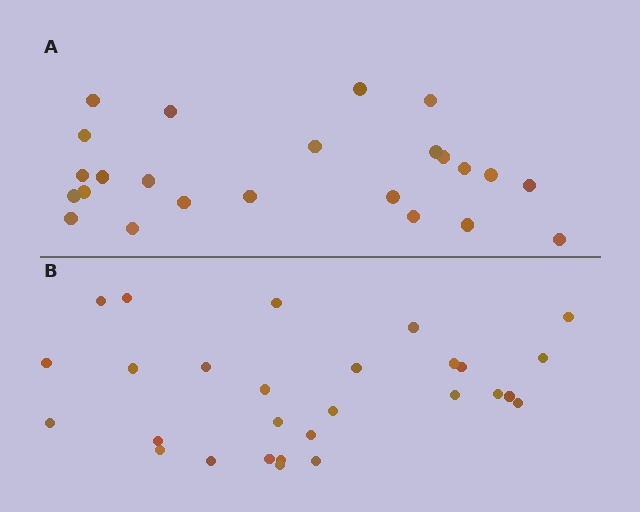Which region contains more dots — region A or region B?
Region B (the bottom region) has more dots.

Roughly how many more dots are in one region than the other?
Region B has about 4 more dots than region A.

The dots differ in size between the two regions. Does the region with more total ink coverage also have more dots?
No. Region A has more total ink coverage because its dots are larger, but region B actually contains more individual dots. Total area can be misleading — the number of items is what matters here.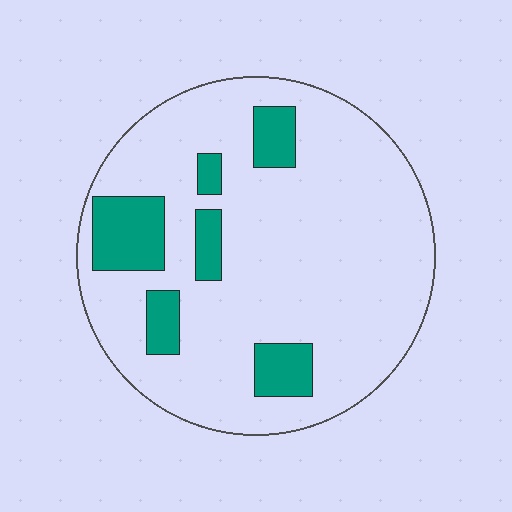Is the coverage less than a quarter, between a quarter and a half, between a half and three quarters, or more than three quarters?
Less than a quarter.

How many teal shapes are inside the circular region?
6.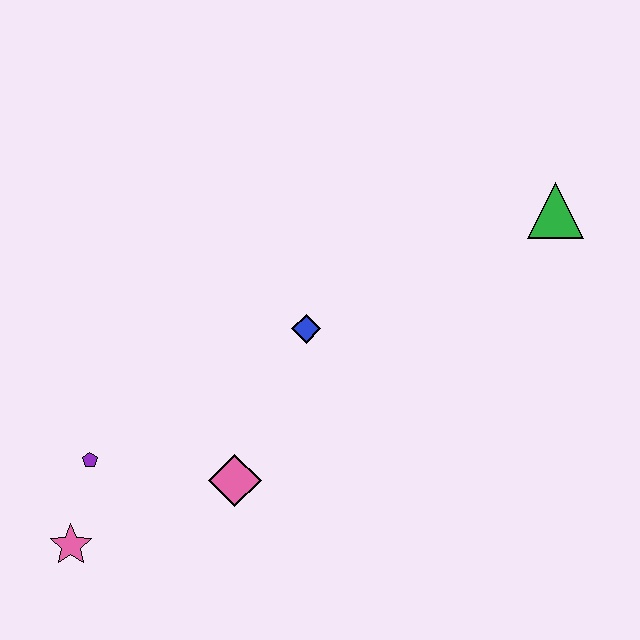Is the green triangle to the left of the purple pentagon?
No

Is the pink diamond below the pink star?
No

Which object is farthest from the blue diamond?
The pink star is farthest from the blue diamond.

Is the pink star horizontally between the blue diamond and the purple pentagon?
No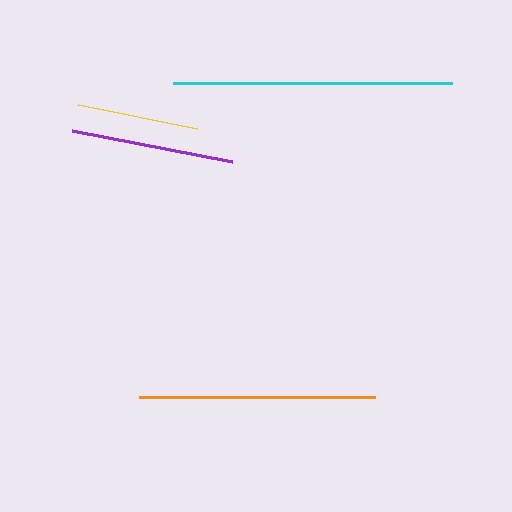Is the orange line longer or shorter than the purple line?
The orange line is longer than the purple line.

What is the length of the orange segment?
The orange segment is approximately 237 pixels long.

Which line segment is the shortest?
The yellow line is the shortest at approximately 121 pixels.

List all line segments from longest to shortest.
From longest to shortest: cyan, orange, purple, yellow.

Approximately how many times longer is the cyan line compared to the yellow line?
The cyan line is approximately 2.3 times the length of the yellow line.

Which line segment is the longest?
The cyan line is the longest at approximately 279 pixels.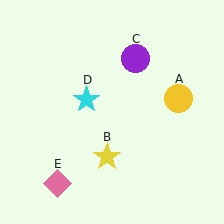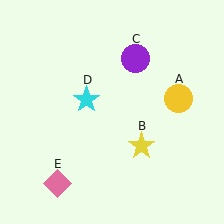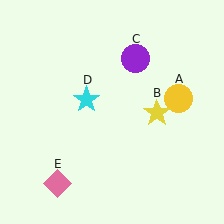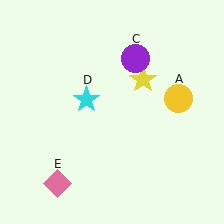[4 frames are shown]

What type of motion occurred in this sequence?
The yellow star (object B) rotated counterclockwise around the center of the scene.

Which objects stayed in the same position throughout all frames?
Yellow circle (object A) and purple circle (object C) and cyan star (object D) and pink diamond (object E) remained stationary.